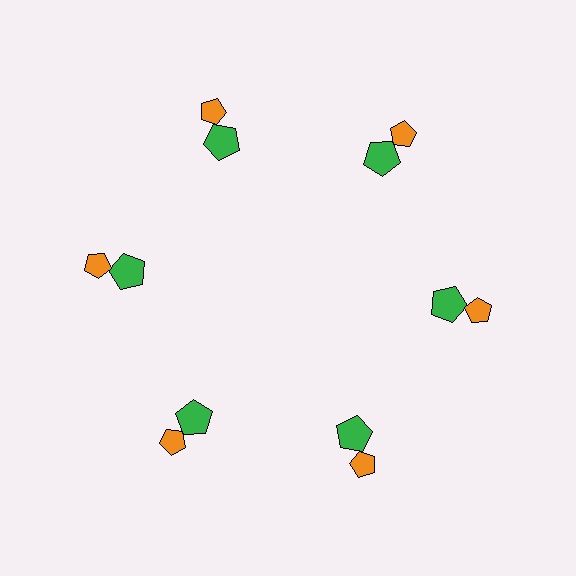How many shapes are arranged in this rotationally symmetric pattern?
There are 12 shapes, arranged in 6 groups of 2.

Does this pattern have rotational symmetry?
Yes, this pattern has 6-fold rotational symmetry. It looks the same after rotating 60 degrees around the center.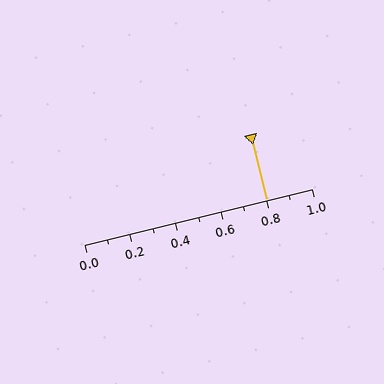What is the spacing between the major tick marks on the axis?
The major ticks are spaced 0.2 apart.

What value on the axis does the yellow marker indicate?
The marker indicates approximately 0.8.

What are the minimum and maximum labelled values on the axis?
The axis runs from 0.0 to 1.0.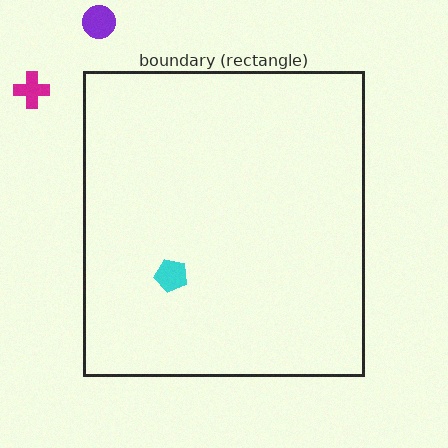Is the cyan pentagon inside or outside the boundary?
Inside.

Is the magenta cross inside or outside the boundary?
Outside.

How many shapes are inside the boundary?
1 inside, 2 outside.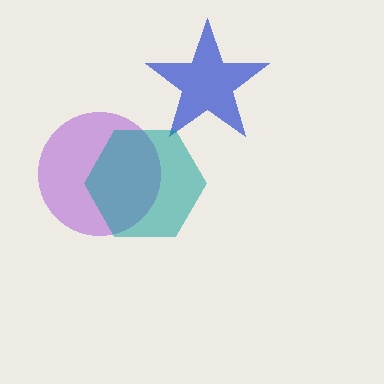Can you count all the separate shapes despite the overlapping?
Yes, there are 3 separate shapes.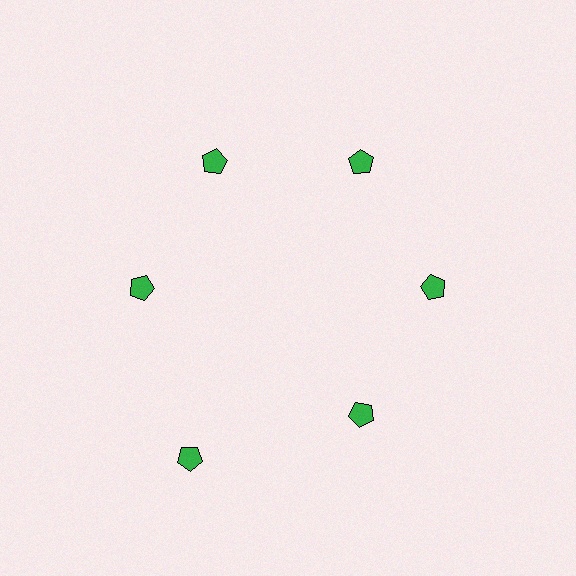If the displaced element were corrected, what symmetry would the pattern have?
It would have 6-fold rotational symmetry — the pattern would map onto itself every 60 degrees.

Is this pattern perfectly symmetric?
No. The 6 green pentagons are arranged in a ring, but one element near the 7 o'clock position is pushed outward from the center, breaking the 6-fold rotational symmetry.